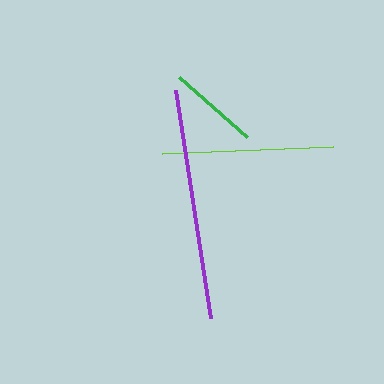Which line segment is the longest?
The purple line is the longest at approximately 230 pixels.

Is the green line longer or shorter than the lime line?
The lime line is longer than the green line.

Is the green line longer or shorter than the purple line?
The purple line is longer than the green line.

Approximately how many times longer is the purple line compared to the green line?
The purple line is approximately 2.5 times the length of the green line.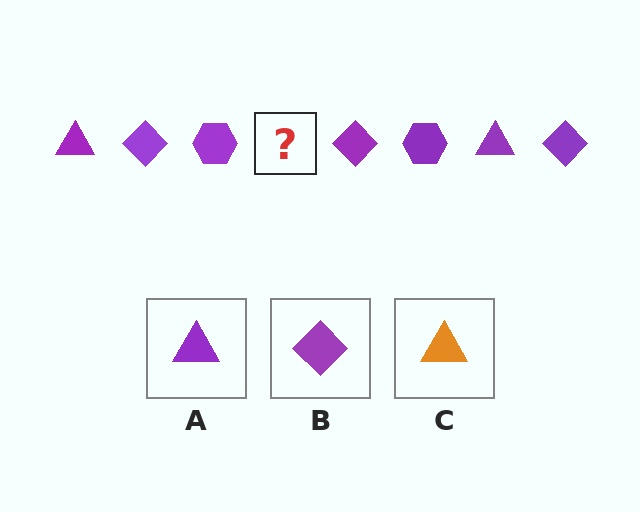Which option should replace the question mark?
Option A.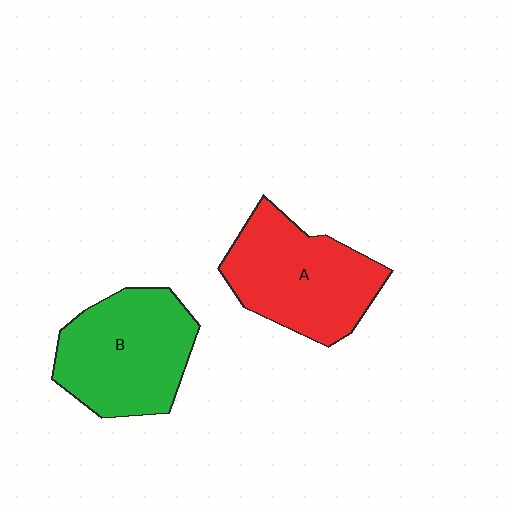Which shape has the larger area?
Shape B (green).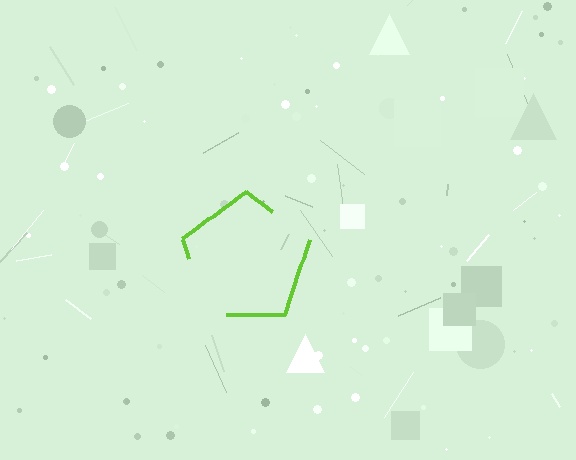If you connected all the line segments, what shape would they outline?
They would outline a pentagon.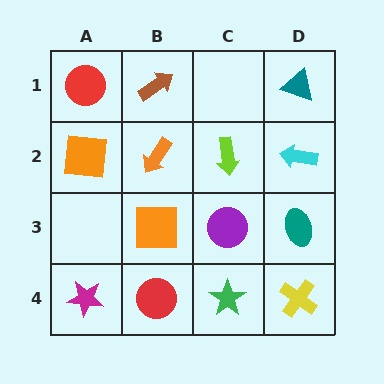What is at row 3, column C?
A purple circle.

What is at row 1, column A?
A red circle.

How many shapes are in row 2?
4 shapes.